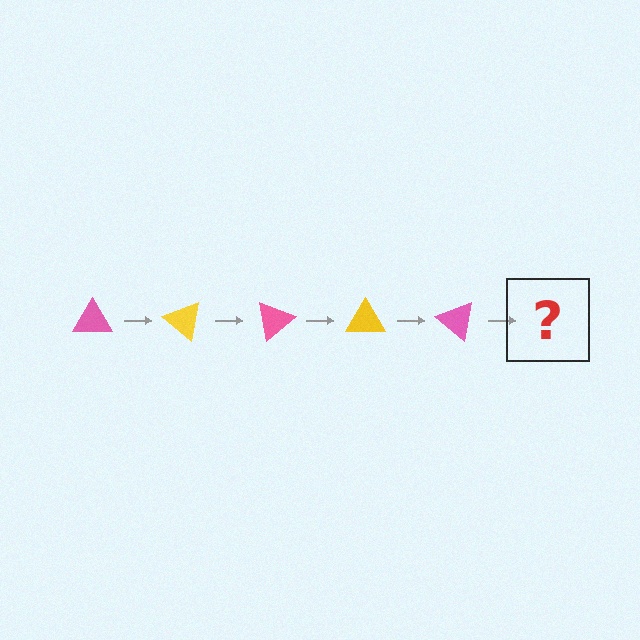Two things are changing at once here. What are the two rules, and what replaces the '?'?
The two rules are that it rotates 40 degrees each step and the color cycles through pink and yellow. The '?' should be a yellow triangle, rotated 200 degrees from the start.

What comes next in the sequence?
The next element should be a yellow triangle, rotated 200 degrees from the start.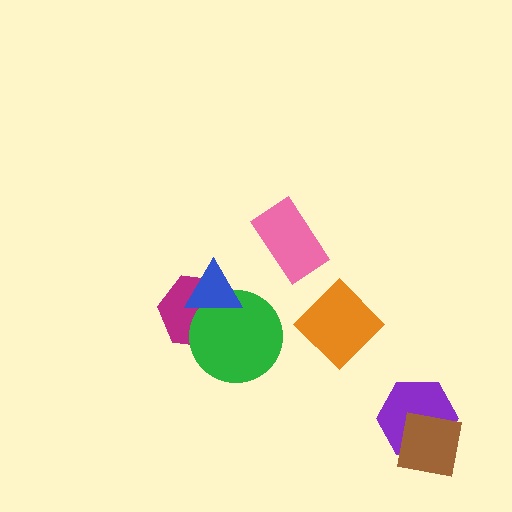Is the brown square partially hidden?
No, no other shape covers it.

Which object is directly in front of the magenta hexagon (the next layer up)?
The green circle is directly in front of the magenta hexagon.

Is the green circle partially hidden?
Yes, it is partially covered by another shape.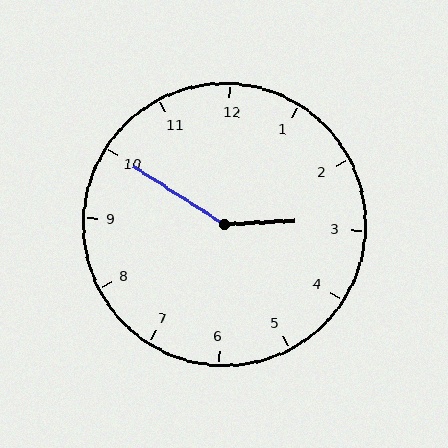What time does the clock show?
2:50.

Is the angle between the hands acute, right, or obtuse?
It is obtuse.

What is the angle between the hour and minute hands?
Approximately 145 degrees.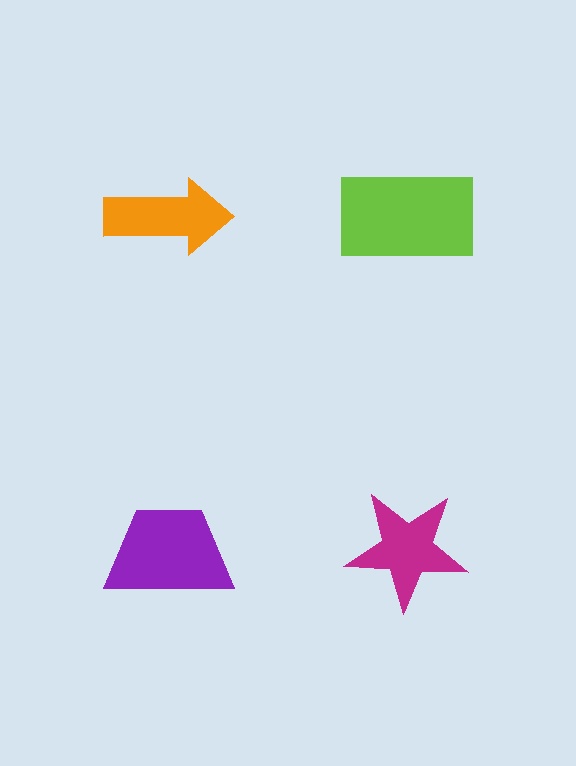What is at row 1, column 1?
An orange arrow.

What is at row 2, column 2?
A magenta star.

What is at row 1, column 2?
A lime rectangle.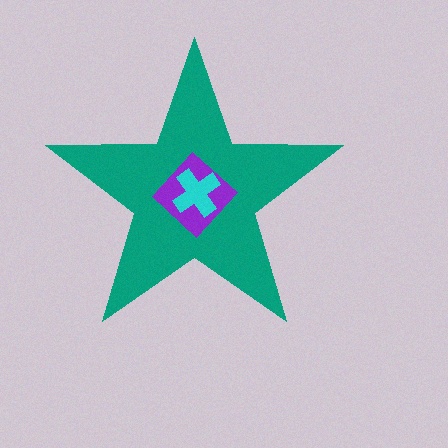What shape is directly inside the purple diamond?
The cyan cross.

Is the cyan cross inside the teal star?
Yes.